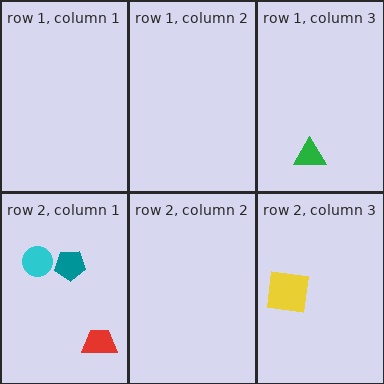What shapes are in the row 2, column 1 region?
The red trapezoid, the cyan circle, the teal pentagon.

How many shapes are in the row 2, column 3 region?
1.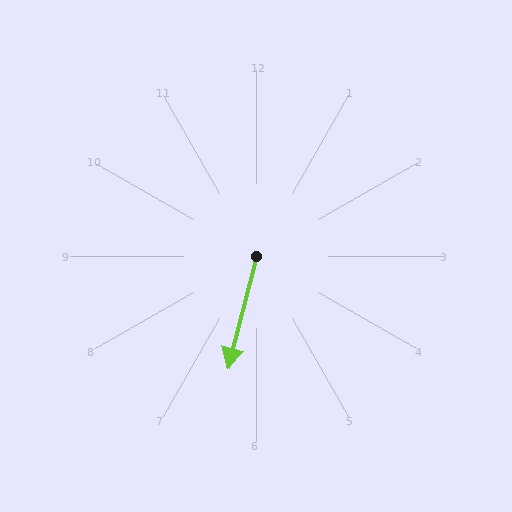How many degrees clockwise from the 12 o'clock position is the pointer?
Approximately 194 degrees.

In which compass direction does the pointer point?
South.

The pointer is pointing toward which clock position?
Roughly 6 o'clock.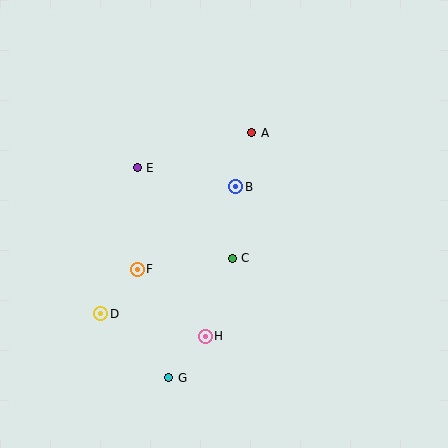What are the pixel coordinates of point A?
Point A is at (252, 133).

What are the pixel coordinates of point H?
Point H is at (205, 336).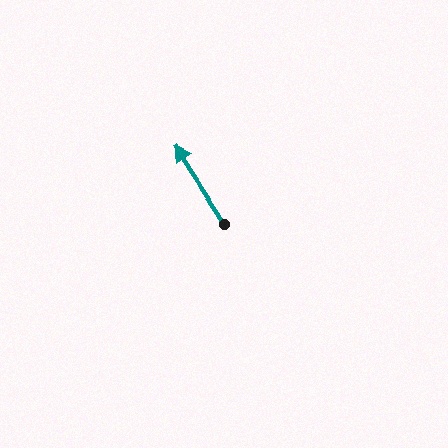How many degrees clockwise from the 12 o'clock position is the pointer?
Approximately 327 degrees.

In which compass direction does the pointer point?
Northwest.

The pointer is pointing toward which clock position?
Roughly 11 o'clock.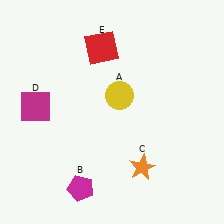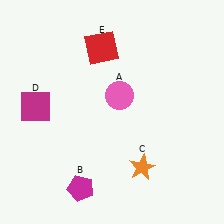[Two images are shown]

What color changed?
The circle (A) changed from yellow in Image 1 to pink in Image 2.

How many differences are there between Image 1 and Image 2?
There is 1 difference between the two images.